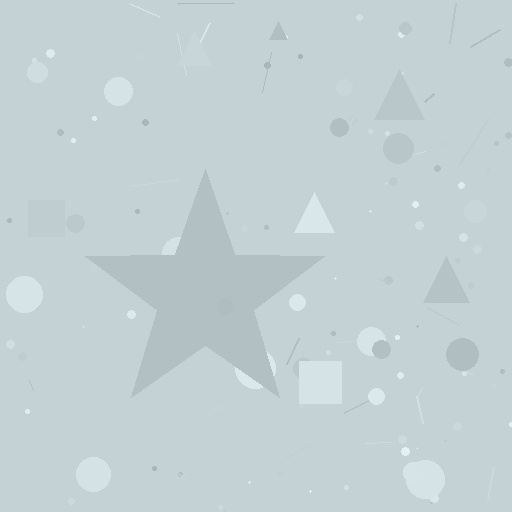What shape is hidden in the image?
A star is hidden in the image.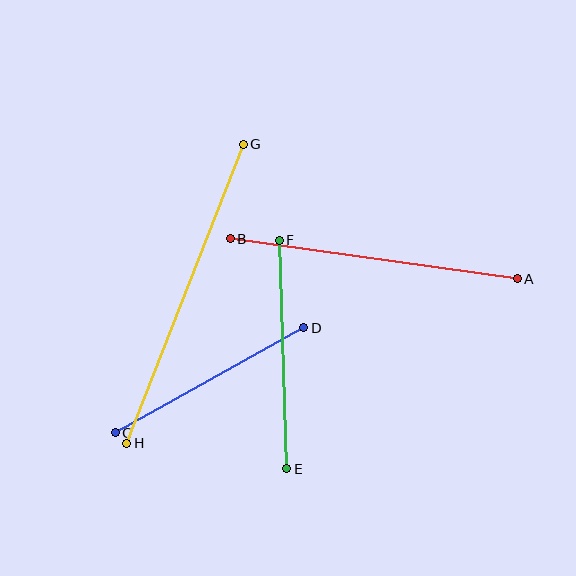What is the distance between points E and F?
The distance is approximately 229 pixels.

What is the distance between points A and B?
The distance is approximately 289 pixels.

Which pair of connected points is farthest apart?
Points G and H are farthest apart.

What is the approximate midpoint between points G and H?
The midpoint is at approximately (185, 294) pixels.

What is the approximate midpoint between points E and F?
The midpoint is at approximately (283, 355) pixels.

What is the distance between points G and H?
The distance is approximately 321 pixels.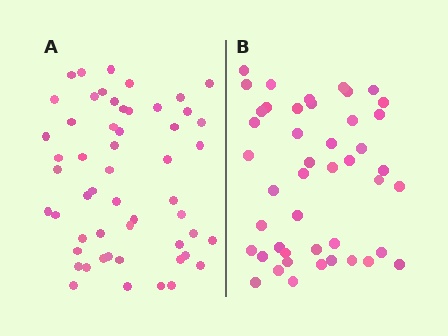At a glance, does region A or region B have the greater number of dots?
Region A (the left region) has more dots.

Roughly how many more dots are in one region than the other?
Region A has roughly 8 or so more dots than region B.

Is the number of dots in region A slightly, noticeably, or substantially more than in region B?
Region A has only slightly more — the two regions are fairly close. The ratio is roughly 1.2 to 1.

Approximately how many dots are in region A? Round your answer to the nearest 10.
About 50 dots. (The exact count is 54, which rounds to 50.)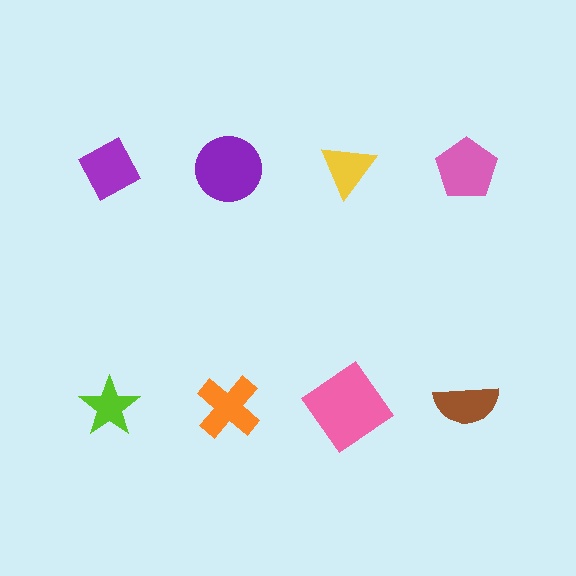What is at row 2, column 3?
A pink diamond.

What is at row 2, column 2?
An orange cross.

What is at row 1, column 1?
A purple diamond.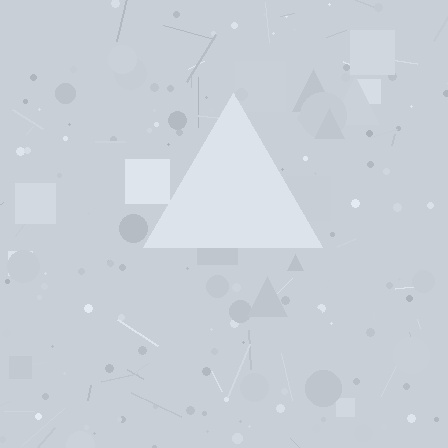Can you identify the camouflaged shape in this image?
The camouflaged shape is a triangle.